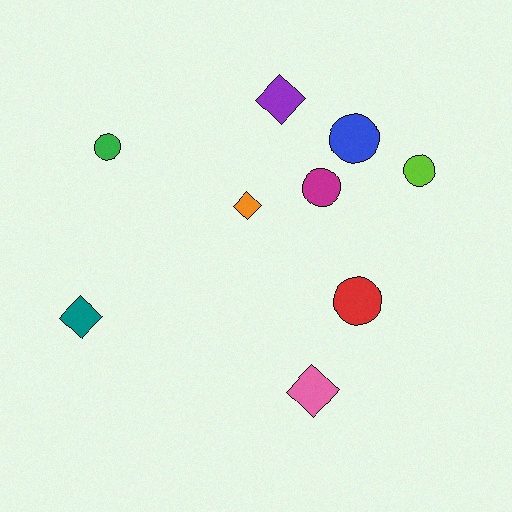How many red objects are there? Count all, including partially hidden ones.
There is 1 red object.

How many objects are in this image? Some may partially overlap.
There are 9 objects.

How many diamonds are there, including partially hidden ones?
There are 4 diamonds.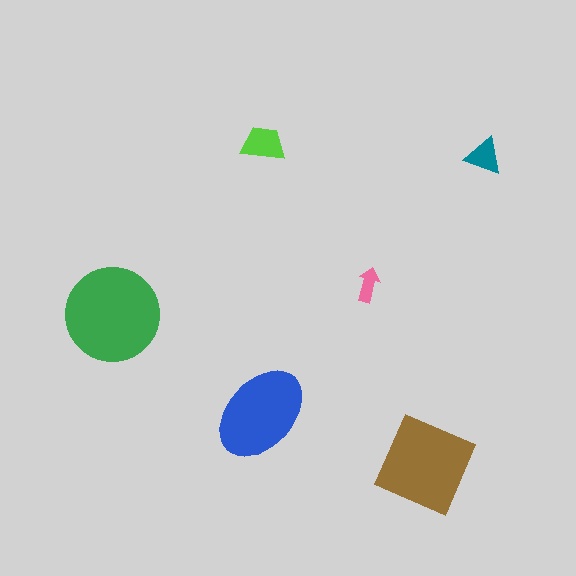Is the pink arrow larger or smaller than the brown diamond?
Smaller.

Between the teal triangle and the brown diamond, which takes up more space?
The brown diamond.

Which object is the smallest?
The pink arrow.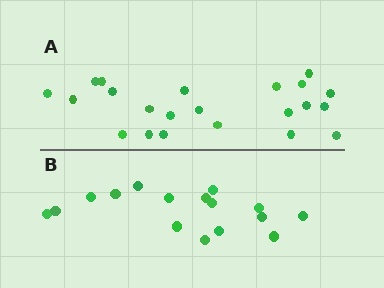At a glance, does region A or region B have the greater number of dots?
Region A (the top region) has more dots.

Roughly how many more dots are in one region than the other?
Region A has about 6 more dots than region B.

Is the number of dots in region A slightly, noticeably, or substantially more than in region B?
Region A has noticeably more, but not dramatically so. The ratio is roughly 1.4 to 1.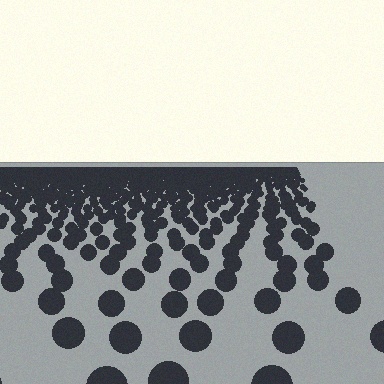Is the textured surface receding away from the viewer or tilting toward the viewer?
The surface is receding away from the viewer. Texture elements get smaller and denser toward the top.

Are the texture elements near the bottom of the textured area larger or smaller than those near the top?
Larger. Near the bottom, elements are closer to the viewer and appear at a bigger on-screen size.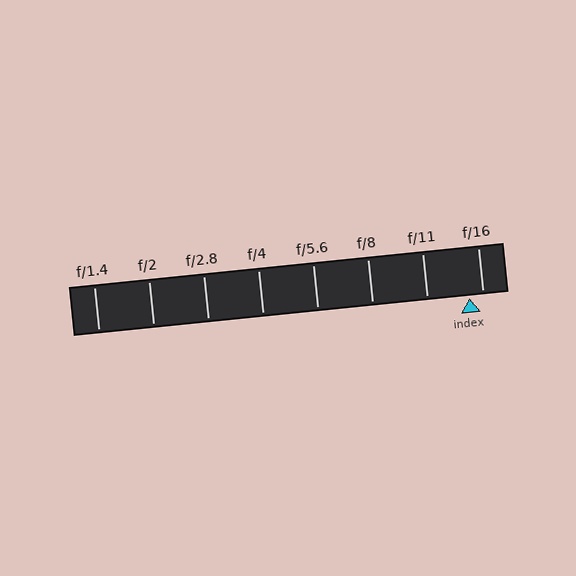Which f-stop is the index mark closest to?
The index mark is closest to f/16.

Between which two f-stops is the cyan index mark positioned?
The index mark is between f/11 and f/16.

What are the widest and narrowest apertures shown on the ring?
The widest aperture shown is f/1.4 and the narrowest is f/16.